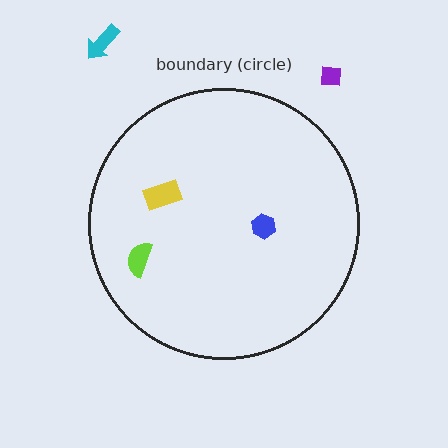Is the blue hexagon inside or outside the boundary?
Inside.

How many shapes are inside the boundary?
3 inside, 2 outside.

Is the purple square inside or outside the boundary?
Outside.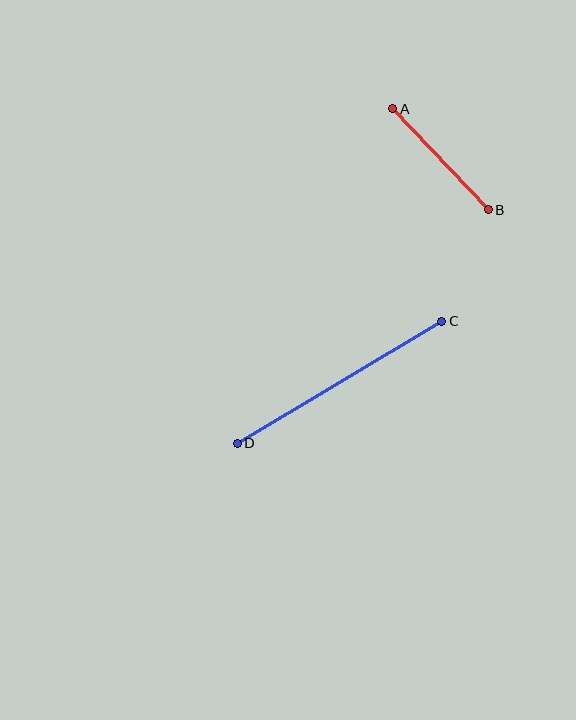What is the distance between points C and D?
The distance is approximately 238 pixels.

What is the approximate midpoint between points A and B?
The midpoint is at approximately (441, 159) pixels.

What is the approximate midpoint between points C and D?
The midpoint is at approximately (340, 382) pixels.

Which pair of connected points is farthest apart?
Points C and D are farthest apart.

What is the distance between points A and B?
The distance is approximately 139 pixels.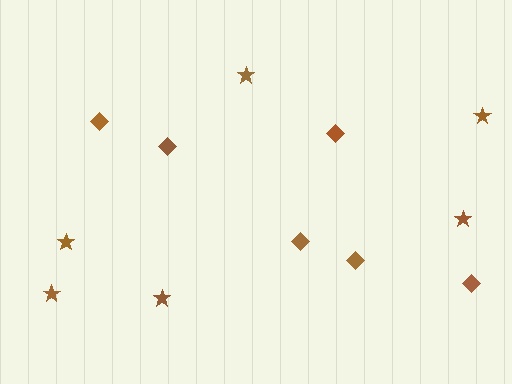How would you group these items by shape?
There are 2 groups: one group of stars (6) and one group of diamonds (6).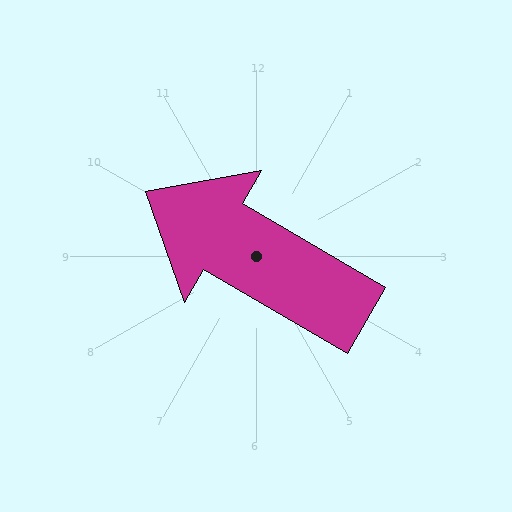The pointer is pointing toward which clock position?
Roughly 10 o'clock.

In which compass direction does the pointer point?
Northwest.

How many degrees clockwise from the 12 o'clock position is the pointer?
Approximately 300 degrees.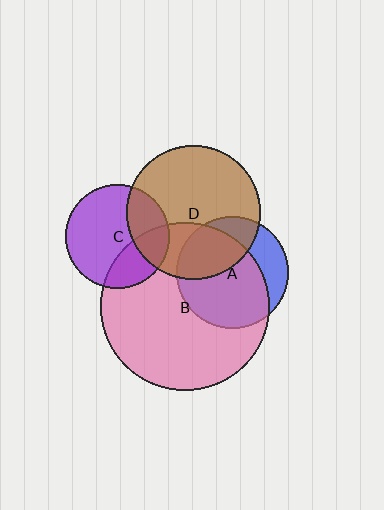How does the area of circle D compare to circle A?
Approximately 1.4 times.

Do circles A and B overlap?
Yes.